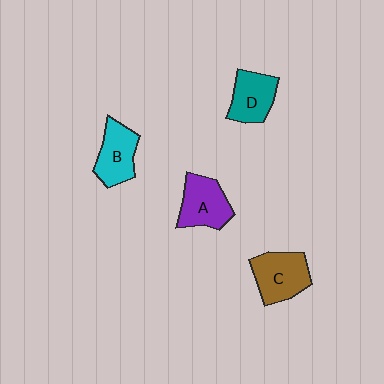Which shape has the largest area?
Shape C (brown).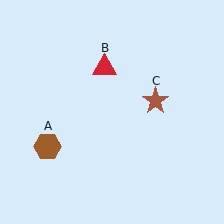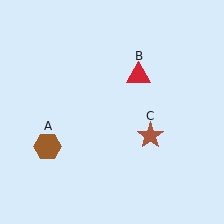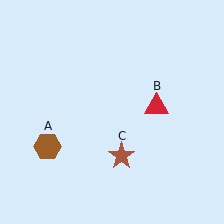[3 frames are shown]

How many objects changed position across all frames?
2 objects changed position: red triangle (object B), brown star (object C).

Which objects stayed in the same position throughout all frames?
Brown hexagon (object A) remained stationary.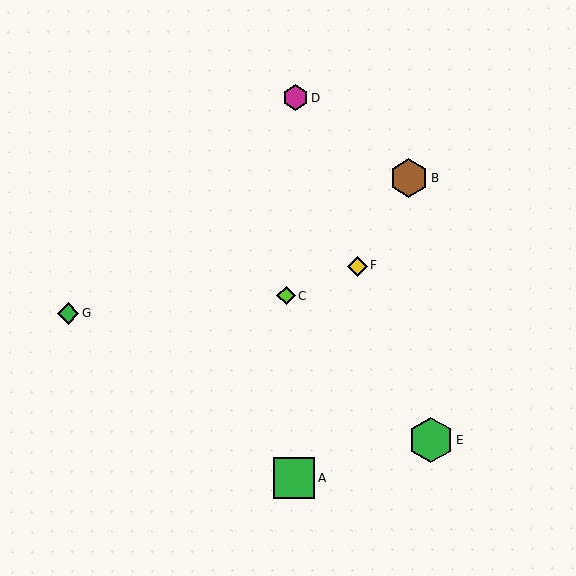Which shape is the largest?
The green hexagon (labeled E) is the largest.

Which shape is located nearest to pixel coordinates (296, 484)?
The green square (labeled A) at (294, 478) is nearest to that location.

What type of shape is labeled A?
Shape A is a green square.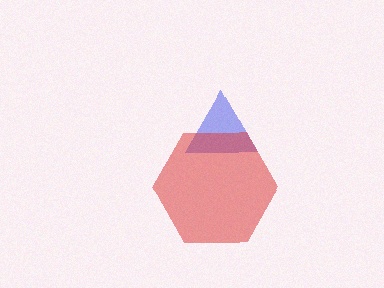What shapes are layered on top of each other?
The layered shapes are: a blue triangle, a red hexagon.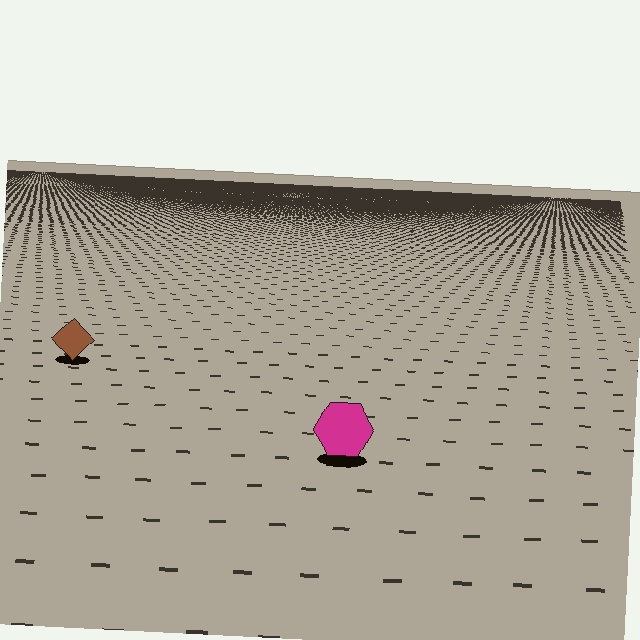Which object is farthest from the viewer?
The brown diamond is farthest from the viewer. It appears smaller and the ground texture around it is denser.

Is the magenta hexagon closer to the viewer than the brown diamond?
Yes. The magenta hexagon is closer — you can tell from the texture gradient: the ground texture is coarser near it.